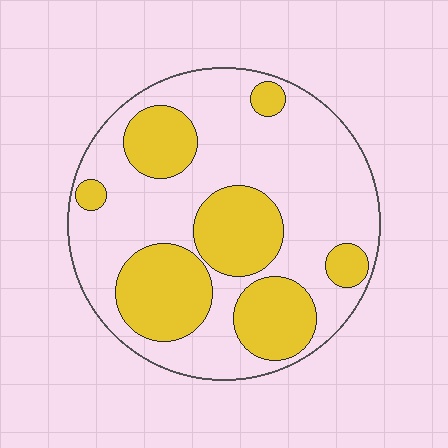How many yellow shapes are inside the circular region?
7.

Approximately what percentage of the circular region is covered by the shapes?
Approximately 35%.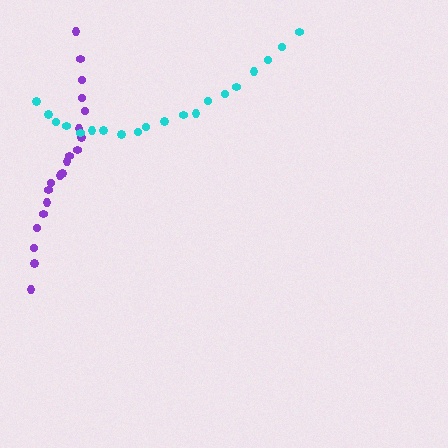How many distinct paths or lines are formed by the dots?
There are 2 distinct paths.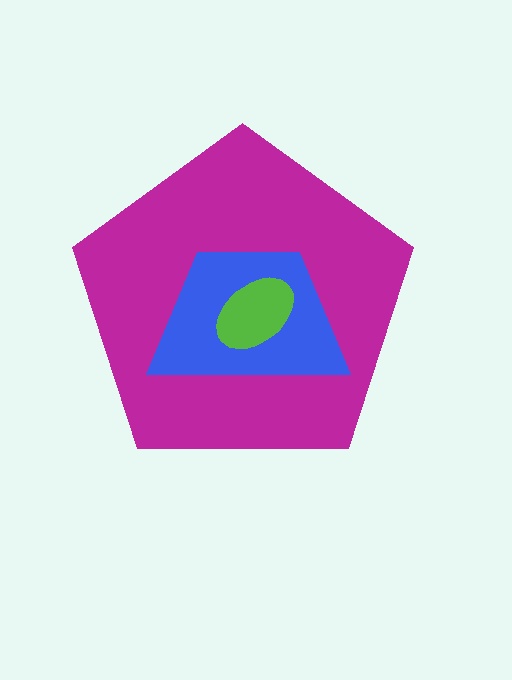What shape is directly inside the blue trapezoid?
The lime ellipse.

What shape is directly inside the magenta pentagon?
The blue trapezoid.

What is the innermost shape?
The lime ellipse.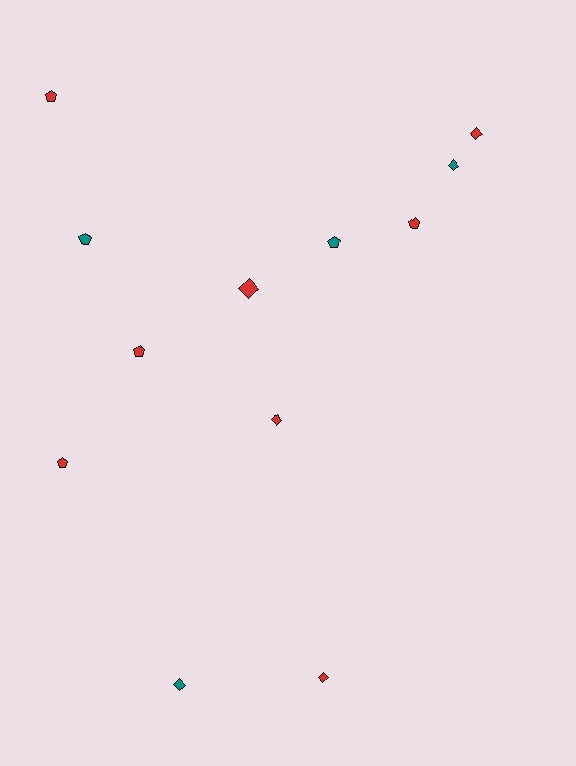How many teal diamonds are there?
There are 2 teal diamonds.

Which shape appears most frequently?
Diamond, with 6 objects.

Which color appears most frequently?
Red, with 8 objects.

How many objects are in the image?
There are 12 objects.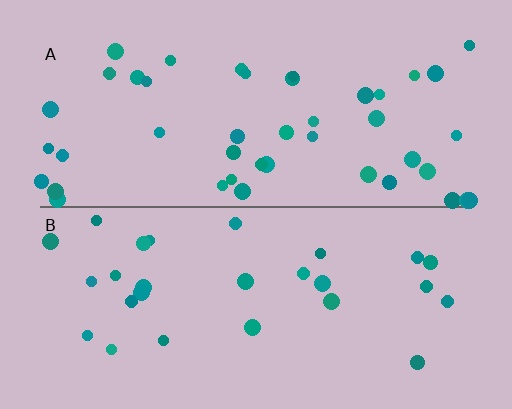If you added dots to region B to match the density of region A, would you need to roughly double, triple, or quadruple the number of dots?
Approximately double.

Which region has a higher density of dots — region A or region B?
A (the top).